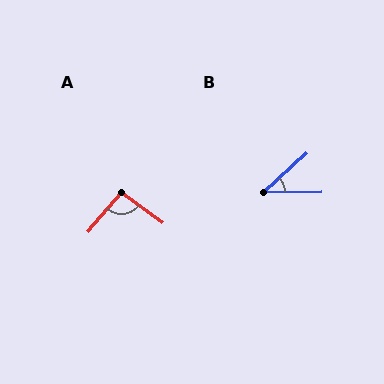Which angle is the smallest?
B, at approximately 42 degrees.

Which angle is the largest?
A, at approximately 94 degrees.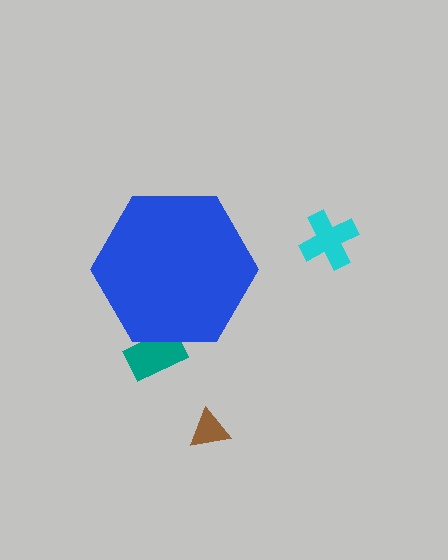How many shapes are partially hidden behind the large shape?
1 shape is partially hidden.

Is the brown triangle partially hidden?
No, the brown triangle is fully visible.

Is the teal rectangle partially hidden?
Yes, the teal rectangle is partially hidden behind the blue hexagon.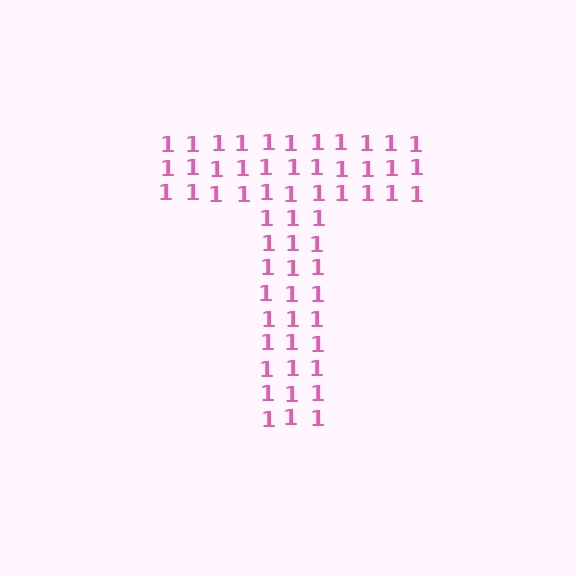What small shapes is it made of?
It is made of small digit 1's.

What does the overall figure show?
The overall figure shows the letter T.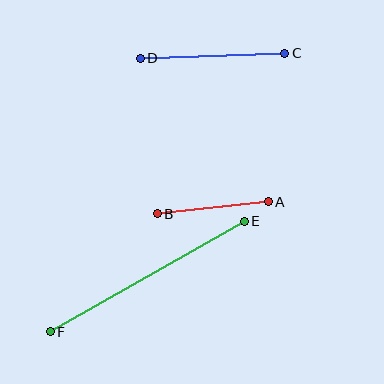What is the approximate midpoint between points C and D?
The midpoint is at approximately (213, 56) pixels.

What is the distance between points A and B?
The distance is approximately 112 pixels.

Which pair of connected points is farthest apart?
Points E and F are farthest apart.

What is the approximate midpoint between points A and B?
The midpoint is at approximately (213, 208) pixels.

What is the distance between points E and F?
The distance is approximately 223 pixels.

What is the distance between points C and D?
The distance is approximately 144 pixels.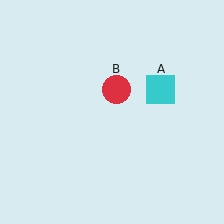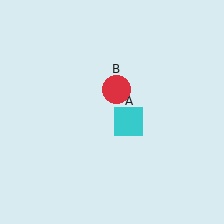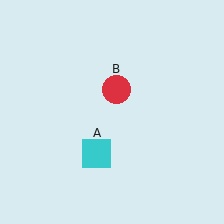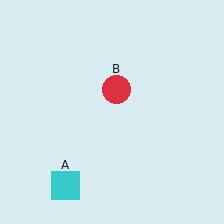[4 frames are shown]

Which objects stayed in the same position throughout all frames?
Red circle (object B) remained stationary.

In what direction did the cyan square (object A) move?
The cyan square (object A) moved down and to the left.